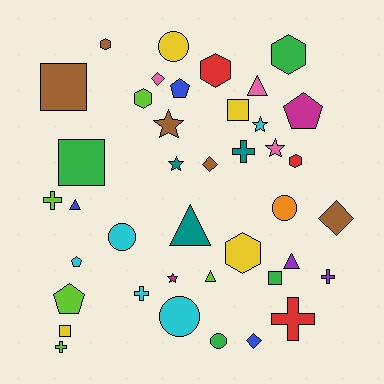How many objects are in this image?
There are 40 objects.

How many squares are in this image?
There are 5 squares.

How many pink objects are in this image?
There are 3 pink objects.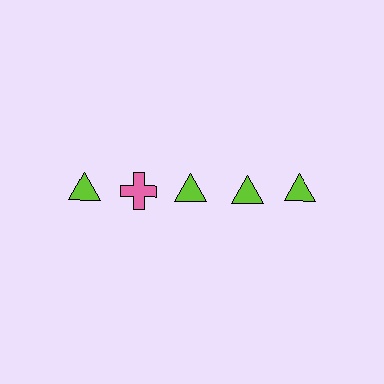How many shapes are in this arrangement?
There are 5 shapes arranged in a grid pattern.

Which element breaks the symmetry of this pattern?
The pink cross in the top row, second from left column breaks the symmetry. All other shapes are lime triangles.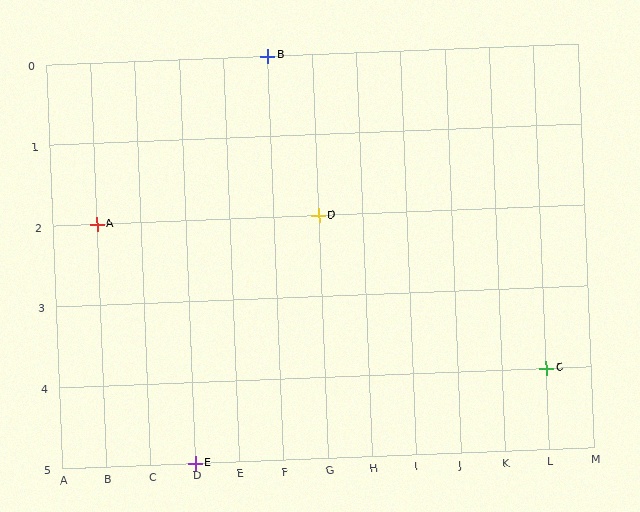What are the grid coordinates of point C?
Point C is at grid coordinates (L, 4).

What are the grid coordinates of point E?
Point E is at grid coordinates (D, 5).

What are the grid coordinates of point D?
Point D is at grid coordinates (G, 2).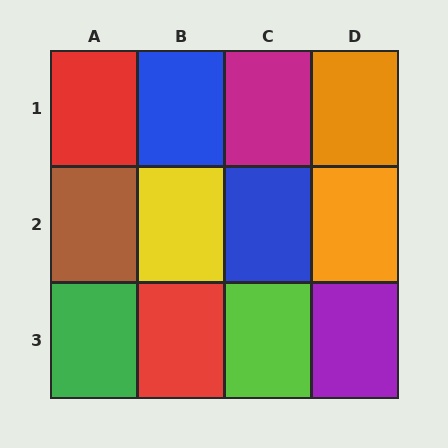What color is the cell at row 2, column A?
Brown.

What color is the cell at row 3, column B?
Red.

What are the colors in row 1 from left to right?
Red, blue, magenta, orange.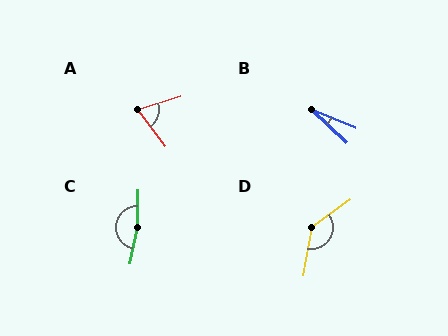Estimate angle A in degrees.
Approximately 71 degrees.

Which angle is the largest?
C, at approximately 169 degrees.